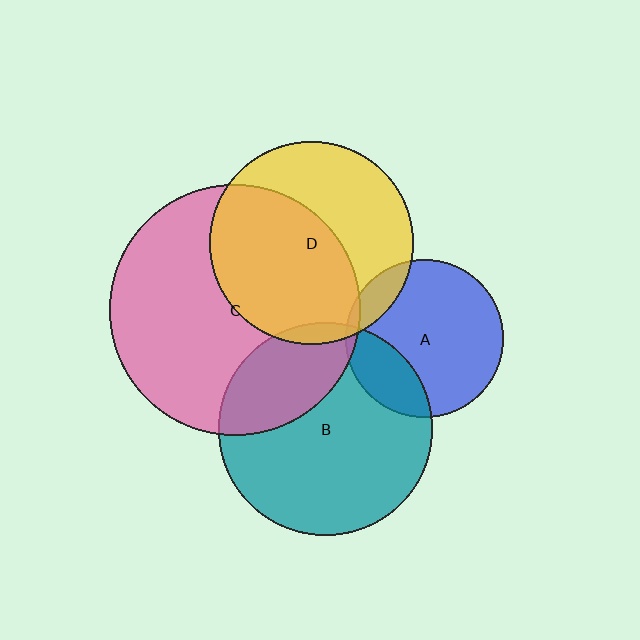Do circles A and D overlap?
Yes.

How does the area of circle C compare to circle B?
Approximately 1.4 times.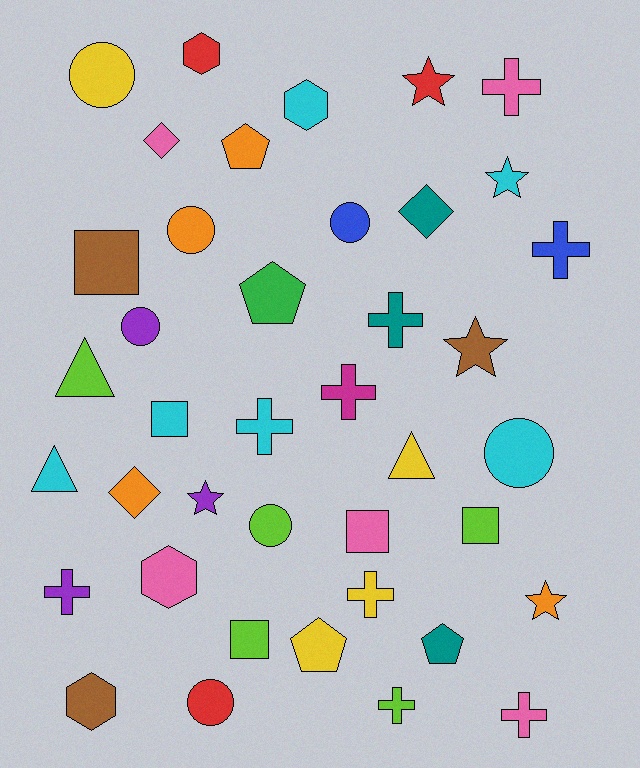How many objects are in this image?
There are 40 objects.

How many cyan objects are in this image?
There are 6 cyan objects.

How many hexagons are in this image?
There are 4 hexagons.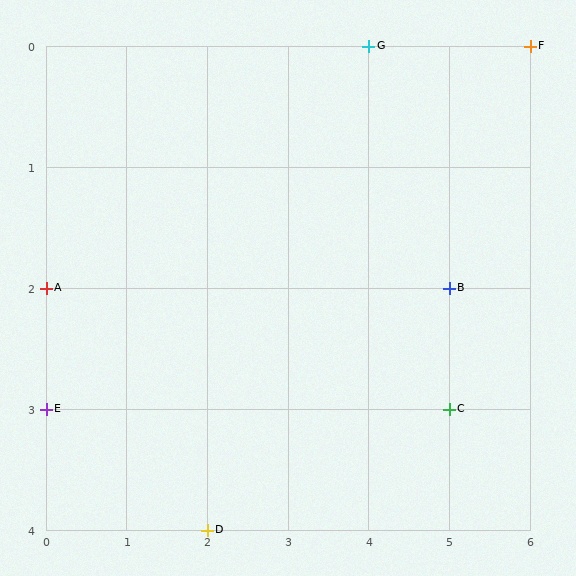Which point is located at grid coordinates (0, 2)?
Point A is at (0, 2).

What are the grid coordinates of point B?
Point B is at grid coordinates (5, 2).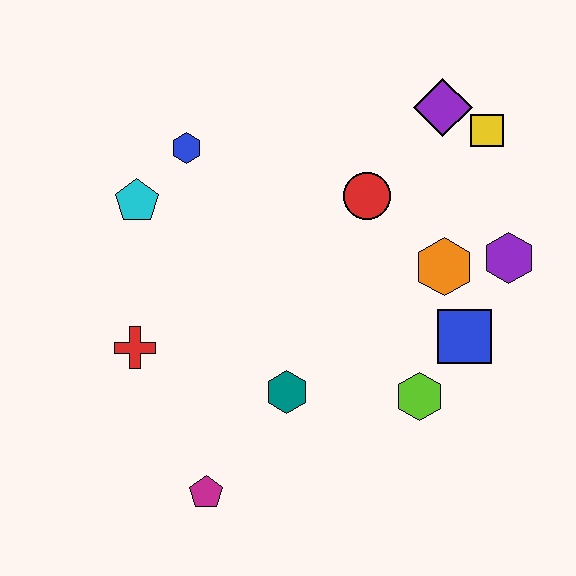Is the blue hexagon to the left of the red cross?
No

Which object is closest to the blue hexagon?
The cyan pentagon is closest to the blue hexagon.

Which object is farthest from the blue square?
The cyan pentagon is farthest from the blue square.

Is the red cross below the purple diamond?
Yes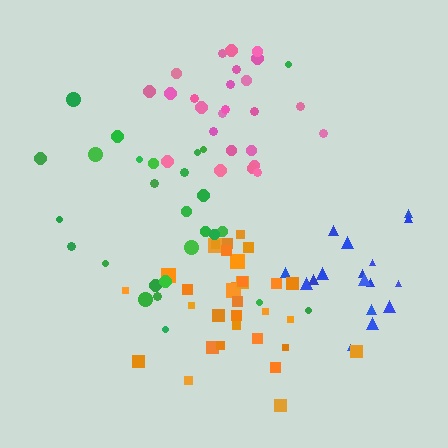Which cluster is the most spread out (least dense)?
Green.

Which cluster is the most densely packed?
Orange.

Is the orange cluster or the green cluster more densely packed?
Orange.